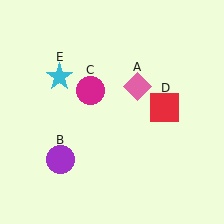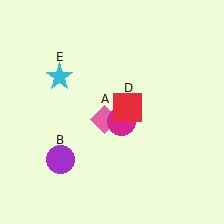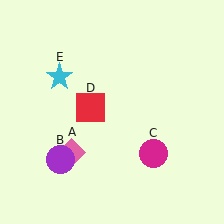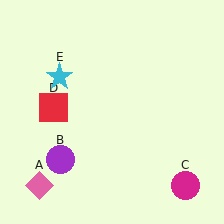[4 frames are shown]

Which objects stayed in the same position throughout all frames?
Purple circle (object B) and cyan star (object E) remained stationary.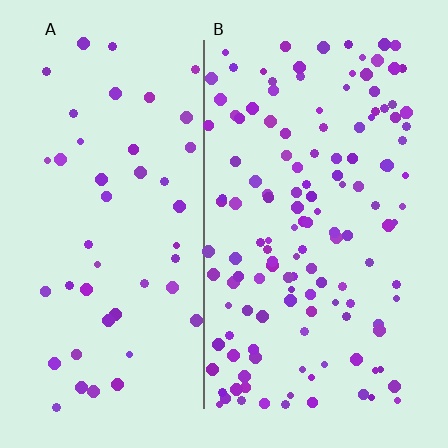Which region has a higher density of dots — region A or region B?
B (the right).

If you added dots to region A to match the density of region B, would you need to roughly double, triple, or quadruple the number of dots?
Approximately triple.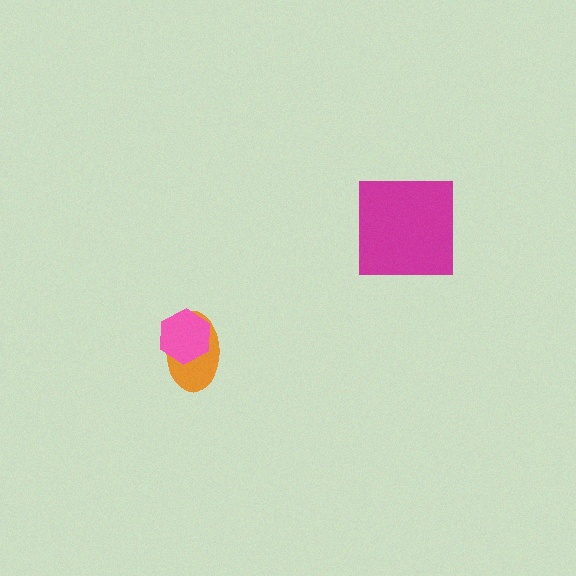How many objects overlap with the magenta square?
0 objects overlap with the magenta square.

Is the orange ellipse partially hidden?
Yes, it is partially covered by another shape.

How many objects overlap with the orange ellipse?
1 object overlaps with the orange ellipse.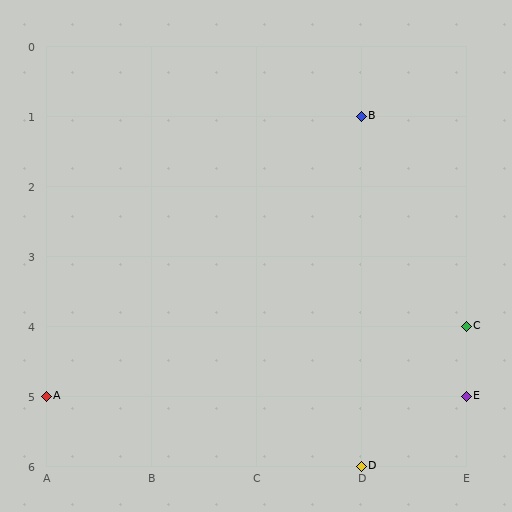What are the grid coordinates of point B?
Point B is at grid coordinates (D, 1).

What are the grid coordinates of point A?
Point A is at grid coordinates (A, 5).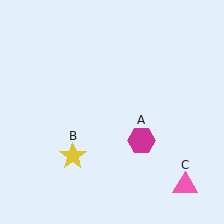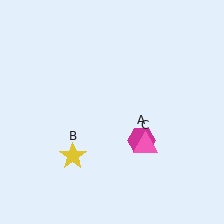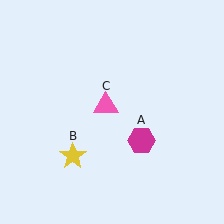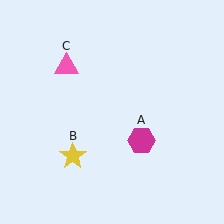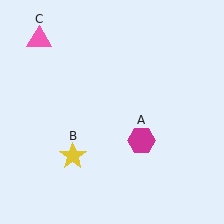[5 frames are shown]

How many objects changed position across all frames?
1 object changed position: pink triangle (object C).